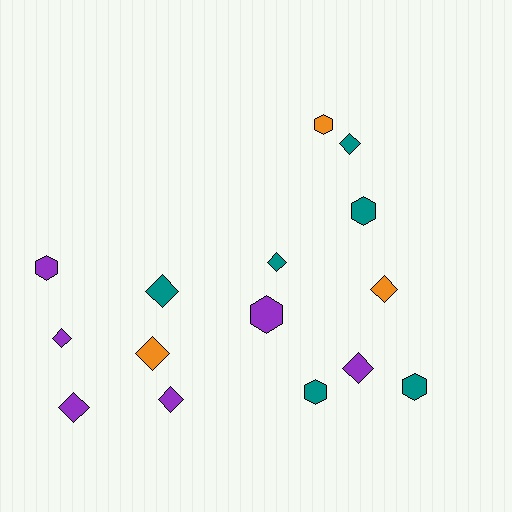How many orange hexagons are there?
There is 1 orange hexagon.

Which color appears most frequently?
Teal, with 6 objects.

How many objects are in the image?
There are 15 objects.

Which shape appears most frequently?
Diamond, with 9 objects.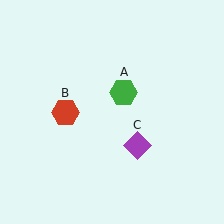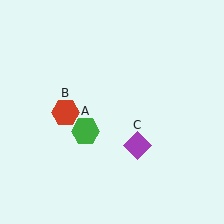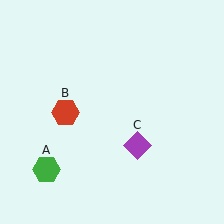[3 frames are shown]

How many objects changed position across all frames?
1 object changed position: green hexagon (object A).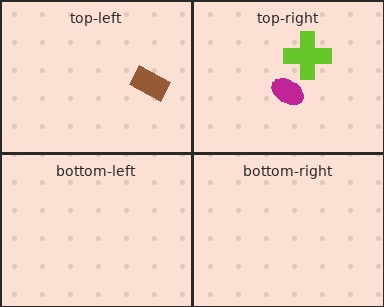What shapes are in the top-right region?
The lime cross, the magenta ellipse.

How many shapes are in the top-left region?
1.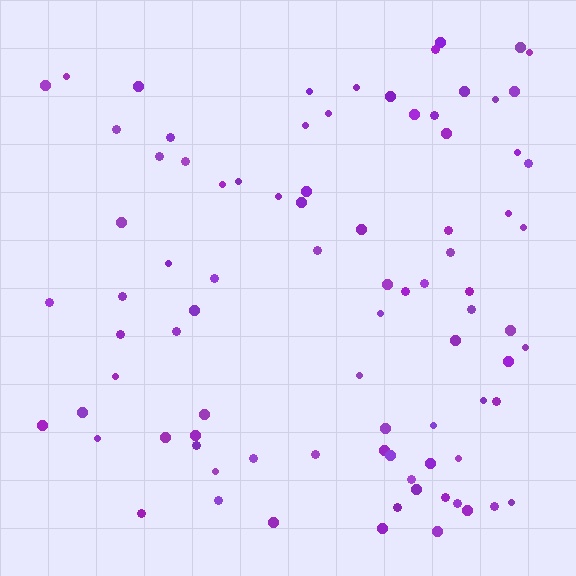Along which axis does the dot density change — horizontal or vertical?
Horizontal.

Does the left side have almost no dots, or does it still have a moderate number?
Still a moderate number, just noticeably fewer than the right.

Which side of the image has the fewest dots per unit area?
The left.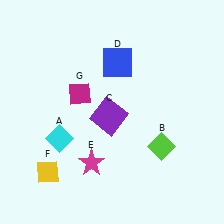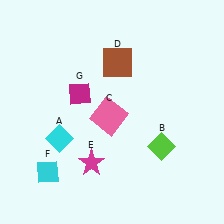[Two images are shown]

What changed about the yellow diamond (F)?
In Image 1, F is yellow. In Image 2, it changed to cyan.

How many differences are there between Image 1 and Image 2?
There are 3 differences between the two images.